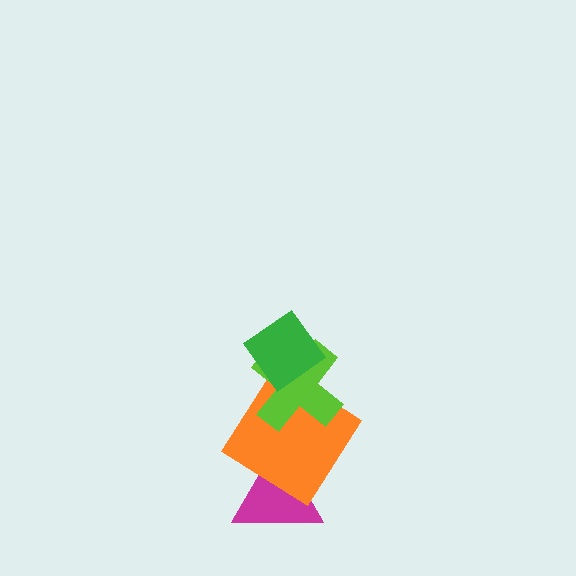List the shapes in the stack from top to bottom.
From top to bottom: the green diamond, the lime cross, the orange diamond, the magenta triangle.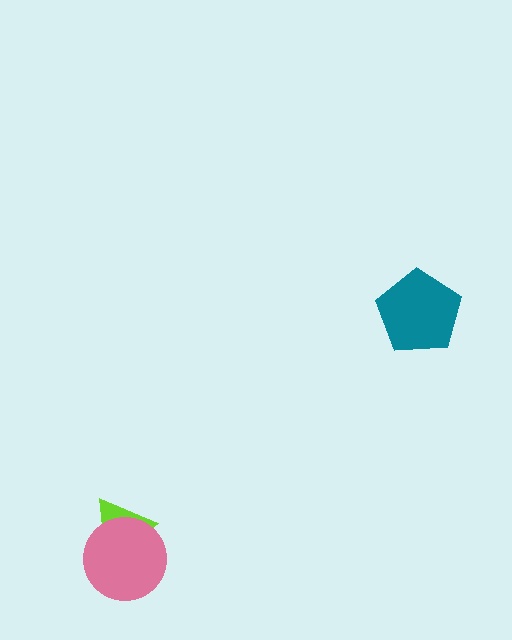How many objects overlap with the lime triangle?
1 object overlaps with the lime triangle.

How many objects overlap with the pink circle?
1 object overlaps with the pink circle.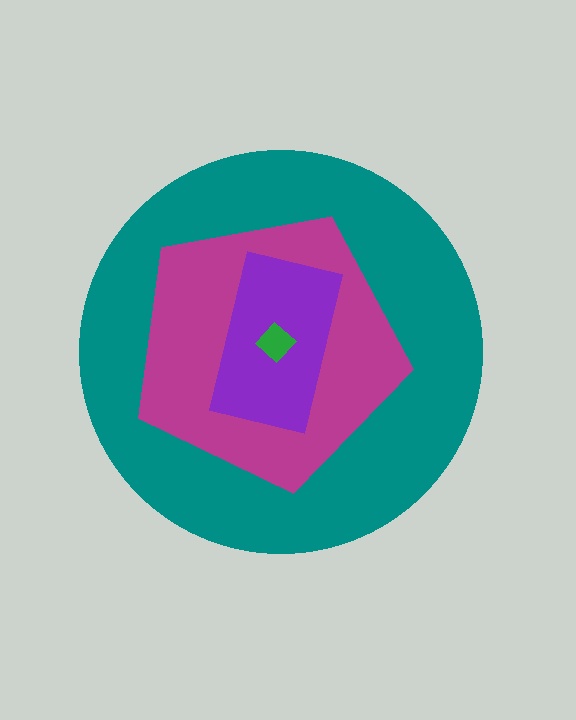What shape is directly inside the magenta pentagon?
The purple rectangle.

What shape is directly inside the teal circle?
The magenta pentagon.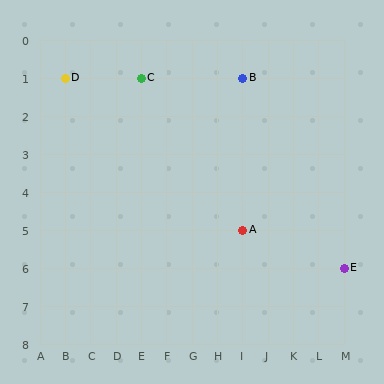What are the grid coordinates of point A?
Point A is at grid coordinates (I, 5).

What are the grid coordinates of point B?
Point B is at grid coordinates (I, 1).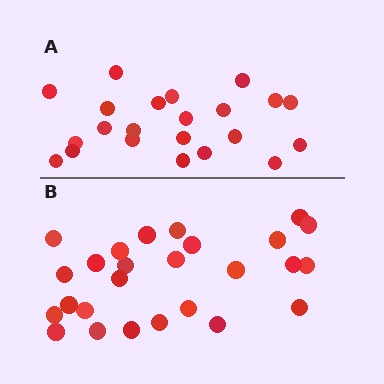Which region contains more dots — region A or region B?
Region B (the bottom region) has more dots.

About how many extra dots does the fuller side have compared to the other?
Region B has about 4 more dots than region A.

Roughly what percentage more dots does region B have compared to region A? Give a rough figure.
About 20% more.